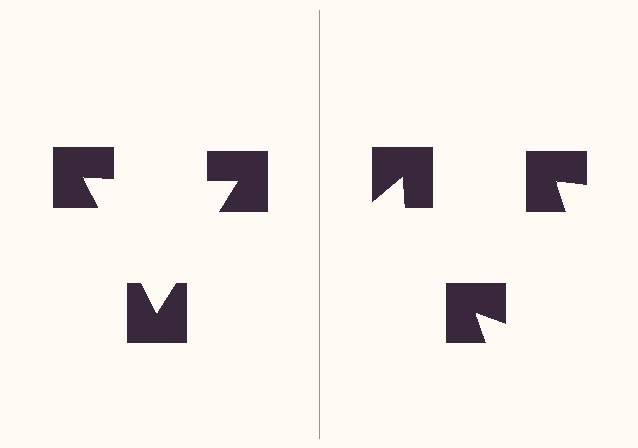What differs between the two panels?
The notched squares are positioned identically on both sides; only the wedge orientations differ. On the left they align to a triangle; on the right they are misaligned.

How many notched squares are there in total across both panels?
6 — 3 on each side.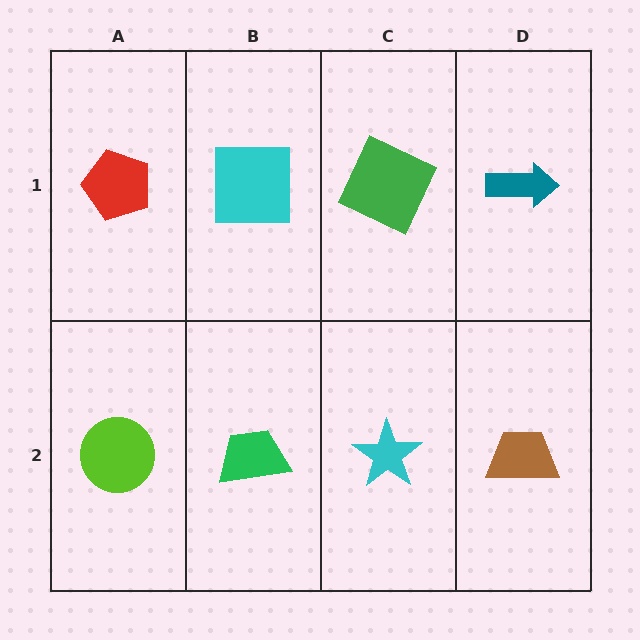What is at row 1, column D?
A teal arrow.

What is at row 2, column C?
A cyan star.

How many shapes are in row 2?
4 shapes.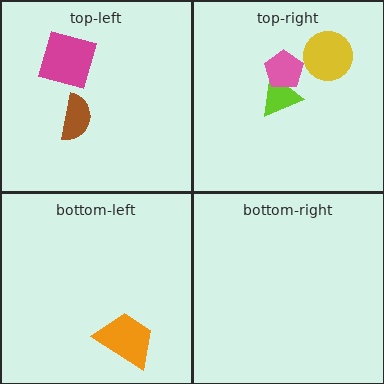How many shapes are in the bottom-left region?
1.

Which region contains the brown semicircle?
The top-left region.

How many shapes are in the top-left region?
2.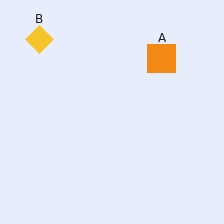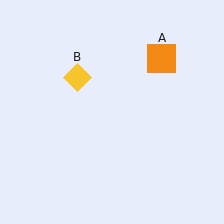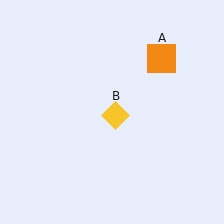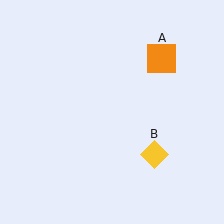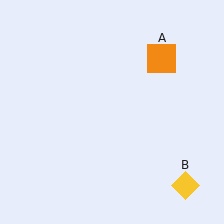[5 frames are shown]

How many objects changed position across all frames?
1 object changed position: yellow diamond (object B).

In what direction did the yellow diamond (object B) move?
The yellow diamond (object B) moved down and to the right.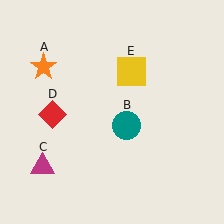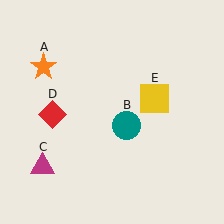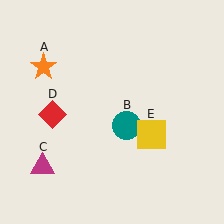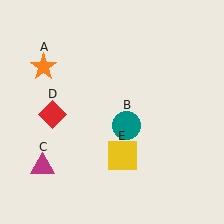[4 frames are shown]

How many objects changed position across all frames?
1 object changed position: yellow square (object E).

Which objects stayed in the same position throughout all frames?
Orange star (object A) and teal circle (object B) and magenta triangle (object C) and red diamond (object D) remained stationary.